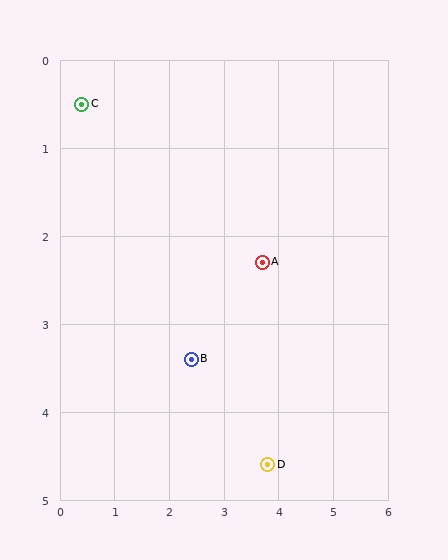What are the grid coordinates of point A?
Point A is at approximately (3.7, 2.3).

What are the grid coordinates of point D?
Point D is at approximately (3.8, 4.6).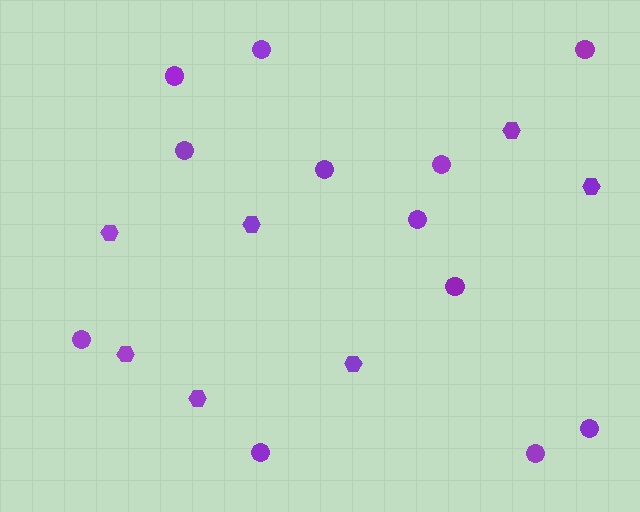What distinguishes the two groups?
There are 2 groups: one group of circles (12) and one group of hexagons (7).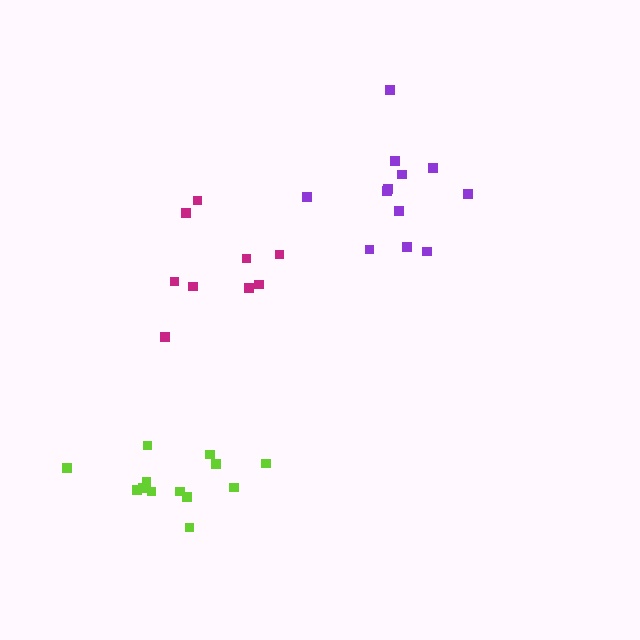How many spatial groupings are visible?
There are 3 spatial groupings.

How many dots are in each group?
Group 1: 9 dots, Group 2: 12 dots, Group 3: 13 dots (34 total).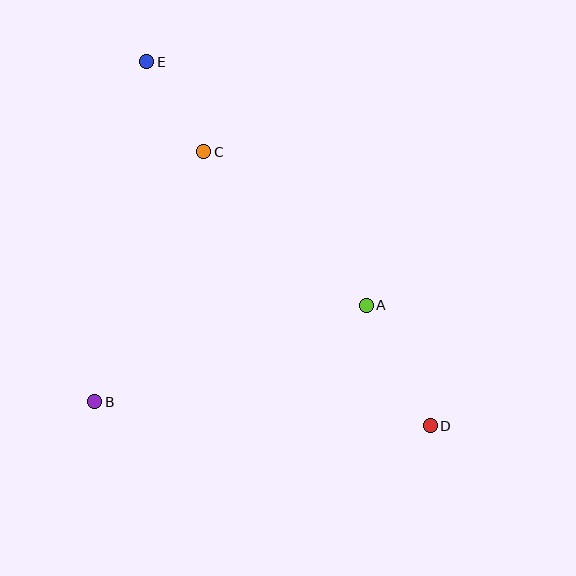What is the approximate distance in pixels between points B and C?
The distance between B and C is approximately 273 pixels.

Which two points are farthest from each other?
Points D and E are farthest from each other.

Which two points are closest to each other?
Points C and E are closest to each other.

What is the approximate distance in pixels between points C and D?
The distance between C and D is approximately 355 pixels.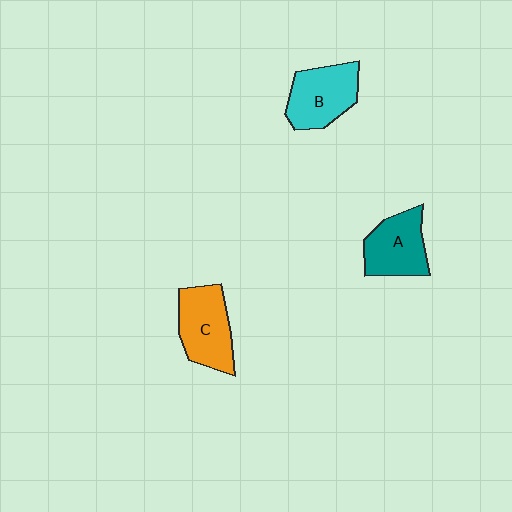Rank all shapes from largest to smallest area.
From largest to smallest: C (orange), B (cyan), A (teal).